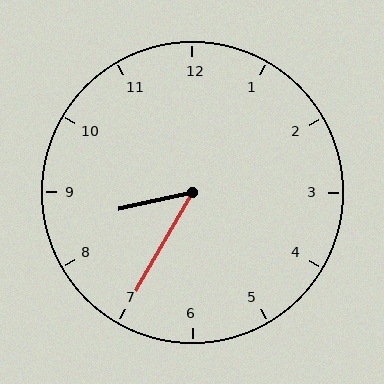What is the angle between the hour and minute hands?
Approximately 48 degrees.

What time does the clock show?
8:35.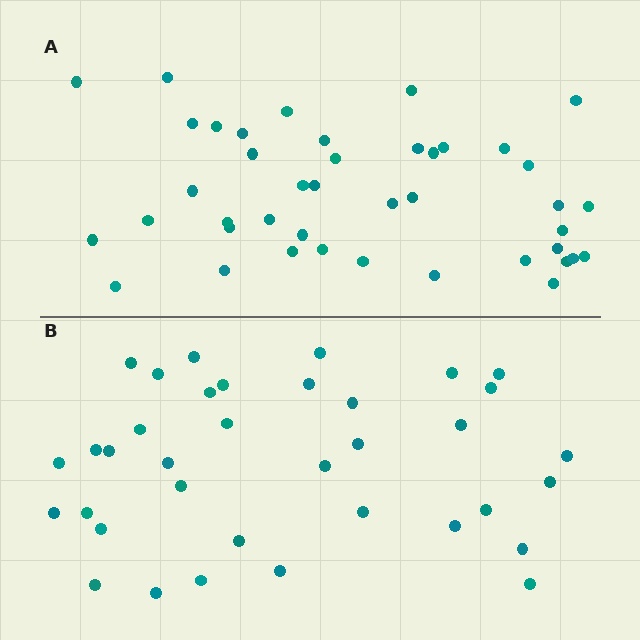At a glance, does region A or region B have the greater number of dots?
Region A (the top region) has more dots.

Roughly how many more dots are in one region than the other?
Region A has about 6 more dots than region B.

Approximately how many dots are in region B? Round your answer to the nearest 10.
About 40 dots. (The exact count is 36, which rounds to 40.)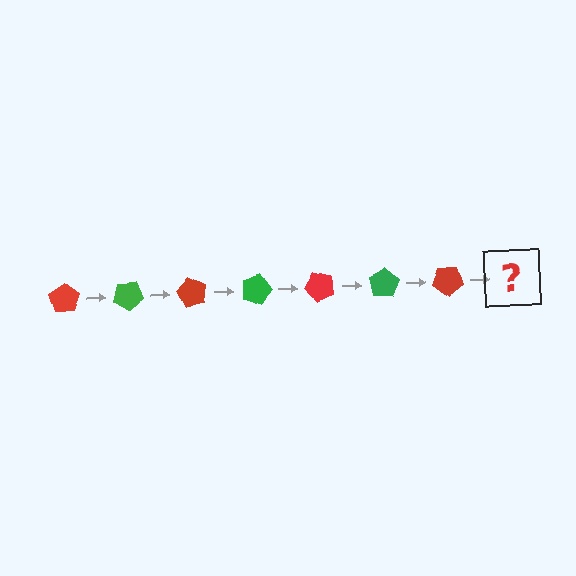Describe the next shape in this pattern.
It should be a green pentagon, rotated 210 degrees from the start.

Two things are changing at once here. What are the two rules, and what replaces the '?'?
The two rules are that it rotates 30 degrees each step and the color cycles through red and green. The '?' should be a green pentagon, rotated 210 degrees from the start.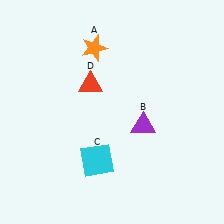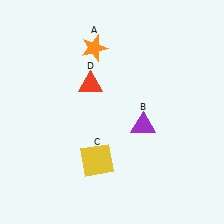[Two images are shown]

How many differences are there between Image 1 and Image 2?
There is 1 difference between the two images.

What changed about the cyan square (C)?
In Image 1, C is cyan. In Image 2, it changed to yellow.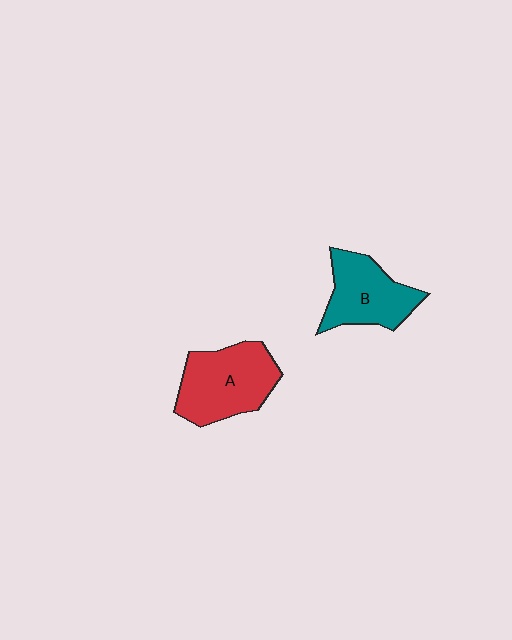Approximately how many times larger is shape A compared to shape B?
Approximately 1.2 times.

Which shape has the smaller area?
Shape B (teal).